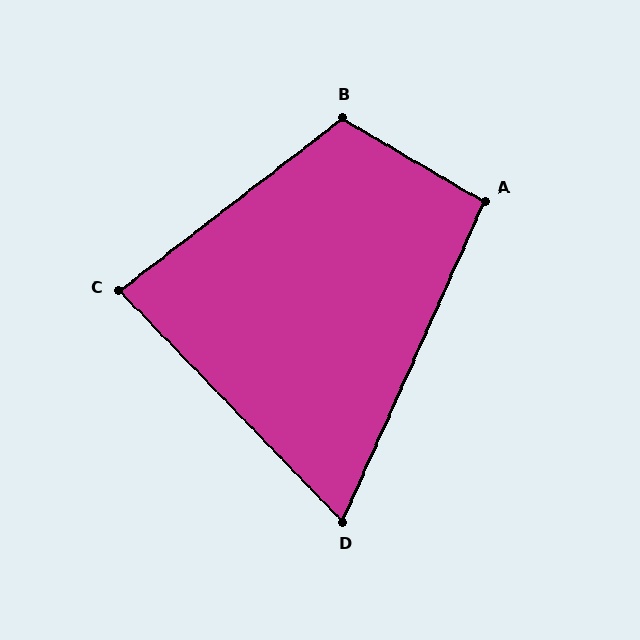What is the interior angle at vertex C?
Approximately 84 degrees (acute).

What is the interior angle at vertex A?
Approximately 96 degrees (obtuse).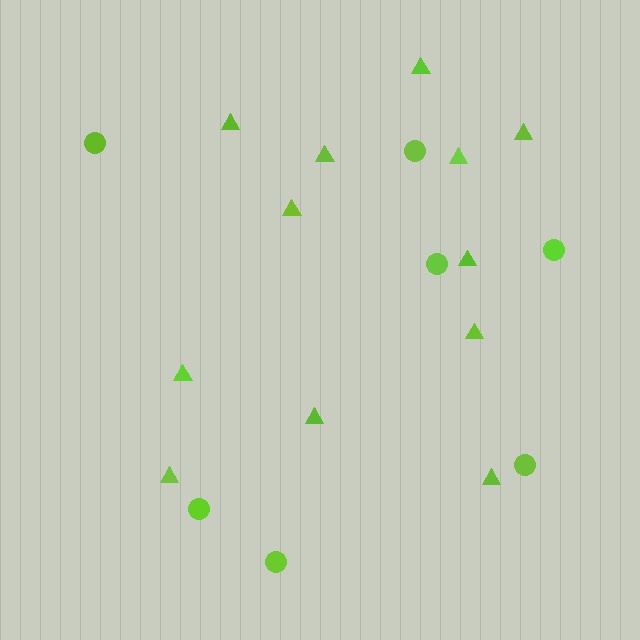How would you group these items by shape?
There are 2 groups: one group of triangles (12) and one group of circles (7).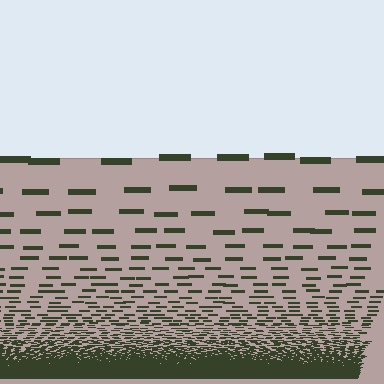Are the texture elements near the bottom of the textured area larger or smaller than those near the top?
Smaller. The gradient is inverted — elements near the bottom are smaller and denser.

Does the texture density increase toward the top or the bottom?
Density increases toward the bottom.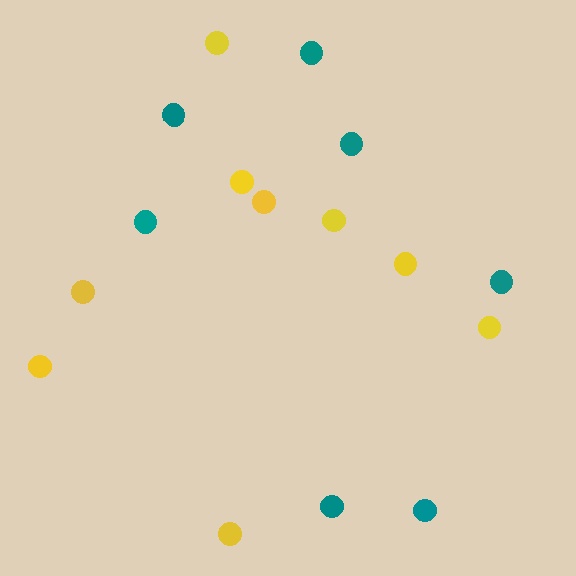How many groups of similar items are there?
There are 2 groups: one group of yellow circles (9) and one group of teal circles (7).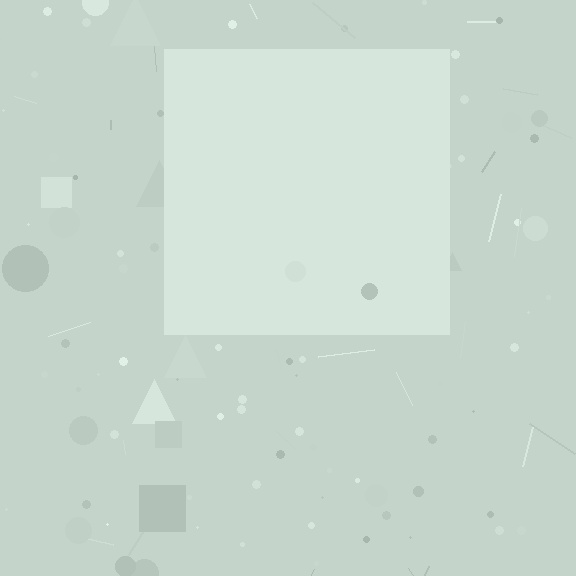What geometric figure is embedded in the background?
A square is embedded in the background.